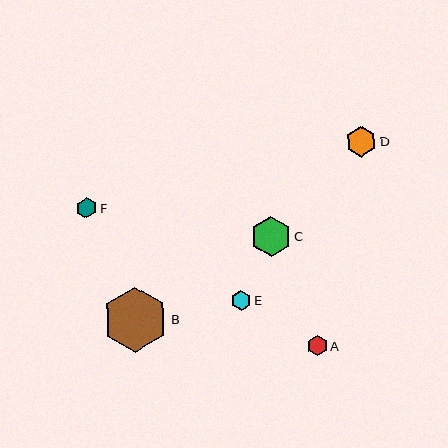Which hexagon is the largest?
Hexagon B is the largest with a size of approximately 66 pixels.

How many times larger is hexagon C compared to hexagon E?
Hexagon C is approximately 1.9 times the size of hexagon E.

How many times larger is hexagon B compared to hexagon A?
Hexagon B is approximately 3.2 times the size of hexagon A.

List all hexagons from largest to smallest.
From largest to smallest: B, C, D, E, A, F.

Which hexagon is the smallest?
Hexagon F is the smallest with a size of approximately 20 pixels.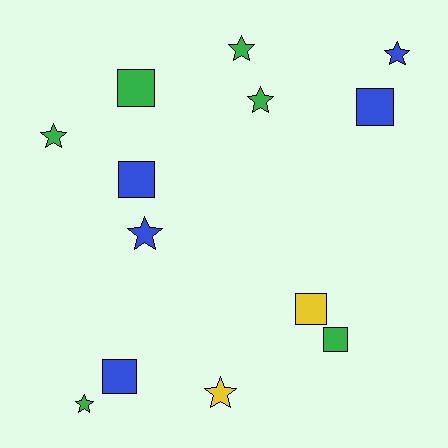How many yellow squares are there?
There is 1 yellow square.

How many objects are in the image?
There are 13 objects.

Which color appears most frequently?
Green, with 6 objects.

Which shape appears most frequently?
Star, with 7 objects.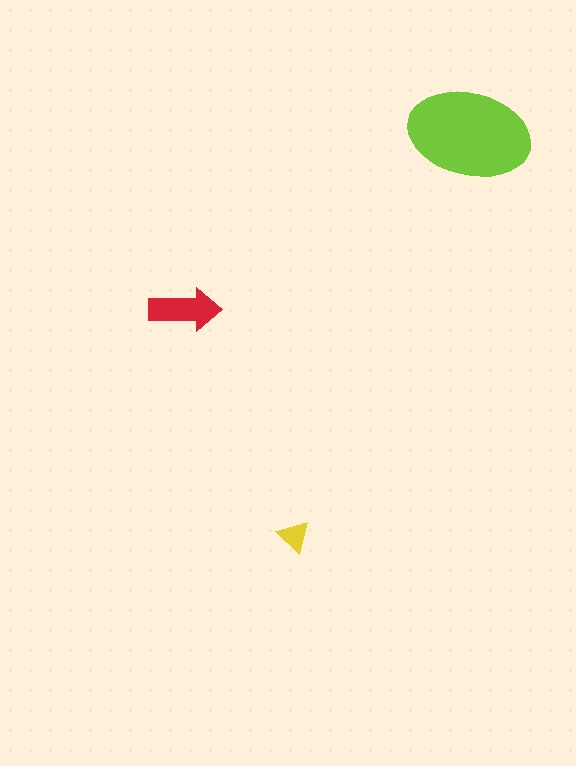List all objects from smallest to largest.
The yellow triangle, the red arrow, the lime ellipse.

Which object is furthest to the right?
The lime ellipse is rightmost.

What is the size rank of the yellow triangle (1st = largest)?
3rd.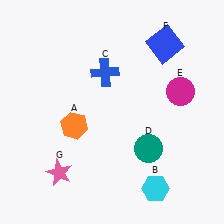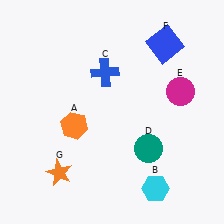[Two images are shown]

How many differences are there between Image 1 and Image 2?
There is 1 difference between the two images.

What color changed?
The star (G) changed from pink in Image 1 to orange in Image 2.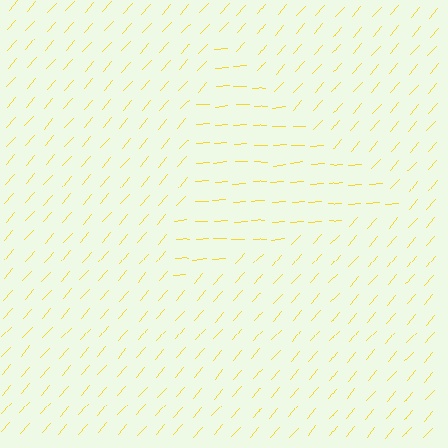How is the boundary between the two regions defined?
The boundary is defined purely by a change in line orientation (approximately 45 degrees difference). All lines are the same color and thickness.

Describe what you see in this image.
The image is filled with small yellow line segments. A triangle region in the image has lines oriented differently from the surrounding lines, creating a visible texture boundary.